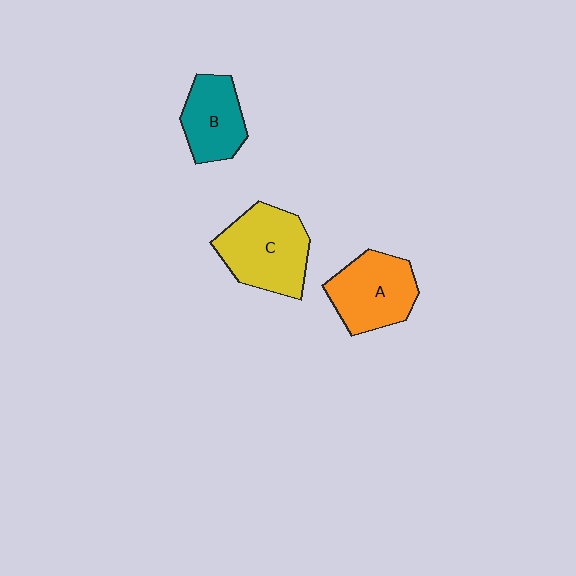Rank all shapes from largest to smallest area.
From largest to smallest: C (yellow), A (orange), B (teal).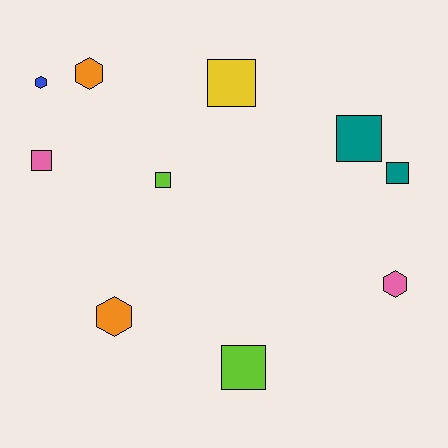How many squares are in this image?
There are 6 squares.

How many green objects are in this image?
There are no green objects.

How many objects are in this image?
There are 10 objects.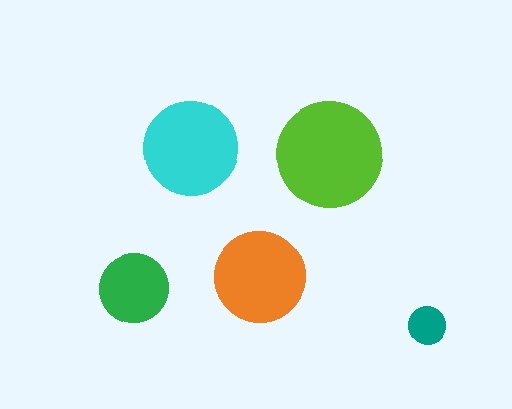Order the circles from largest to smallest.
the lime one, the cyan one, the orange one, the green one, the teal one.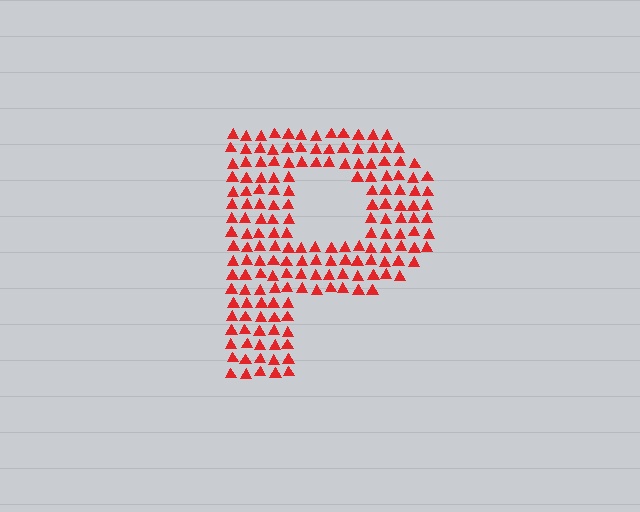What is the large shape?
The large shape is the letter P.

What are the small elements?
The small elements are triangles.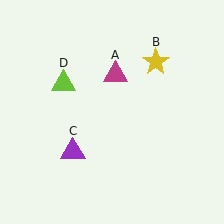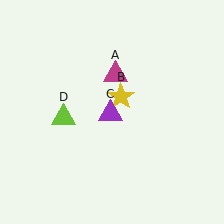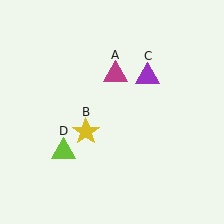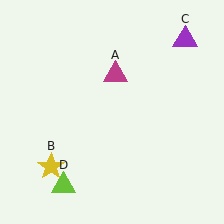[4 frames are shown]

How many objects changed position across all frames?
3 objects changed position: yellow star (object B), purple triangle (object C), lime triangle (object D).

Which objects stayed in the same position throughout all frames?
Magenta triangle (object A) remained stationary.